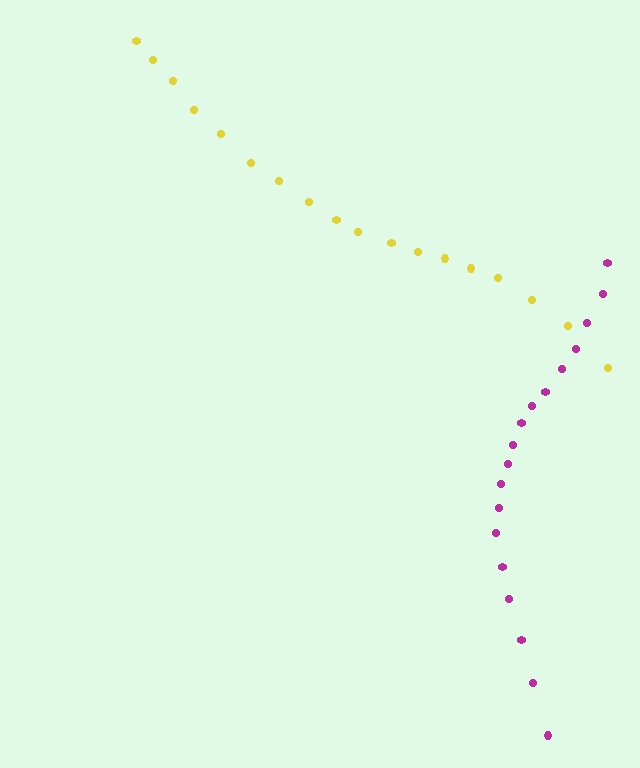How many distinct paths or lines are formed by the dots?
There are 2 distinct paths.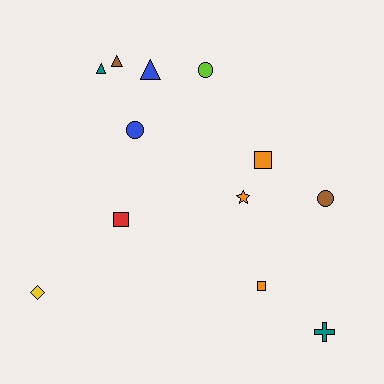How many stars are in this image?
There is 1 star.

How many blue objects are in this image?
There are 2 blue objects.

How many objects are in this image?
There are 12 objects.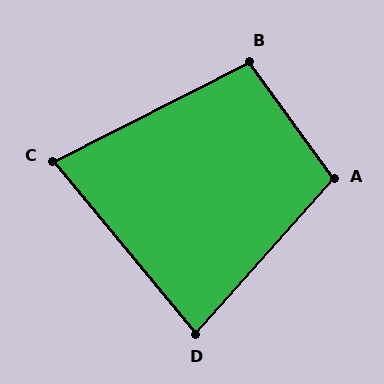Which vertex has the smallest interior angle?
C, at approximately 77 degrees.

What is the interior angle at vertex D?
Approximately 81 degrees (acute).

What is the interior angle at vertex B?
Approximately 99 degrees (obtuse).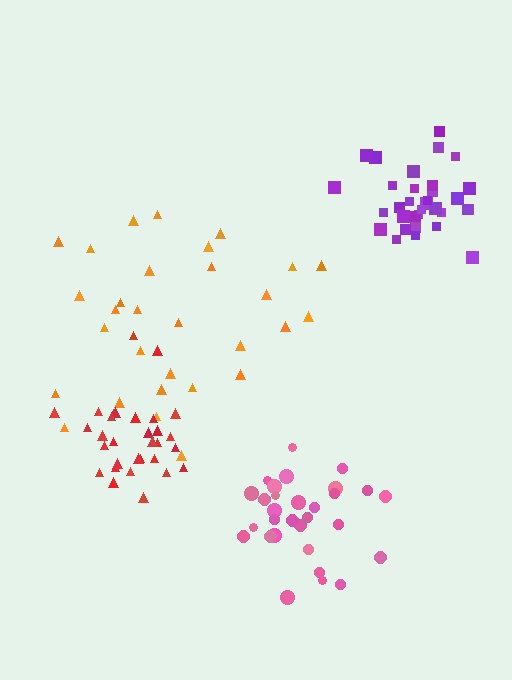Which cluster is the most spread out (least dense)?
Orange.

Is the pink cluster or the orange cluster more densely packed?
Pink.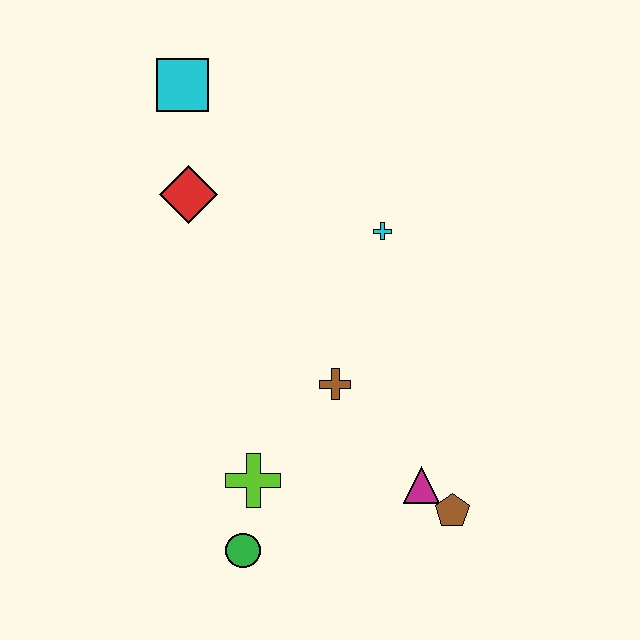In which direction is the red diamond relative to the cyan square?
The red diamond is below the cyan square.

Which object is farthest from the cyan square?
The brown pentagon is farthest from the cyan square.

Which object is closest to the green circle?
The lime cross is closest to the green circle.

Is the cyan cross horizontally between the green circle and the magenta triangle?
Yes